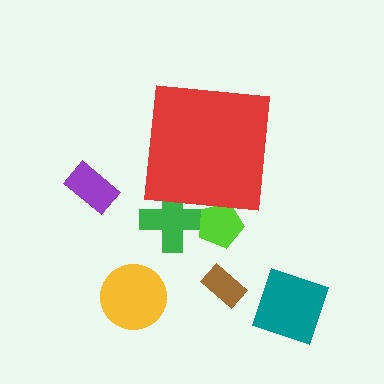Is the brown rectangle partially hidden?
No, the brown rectangle is fully visible.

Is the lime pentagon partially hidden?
Yes, the lime pentagon is partially hidden behind the red square.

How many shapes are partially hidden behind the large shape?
2 shapes are partially hidden.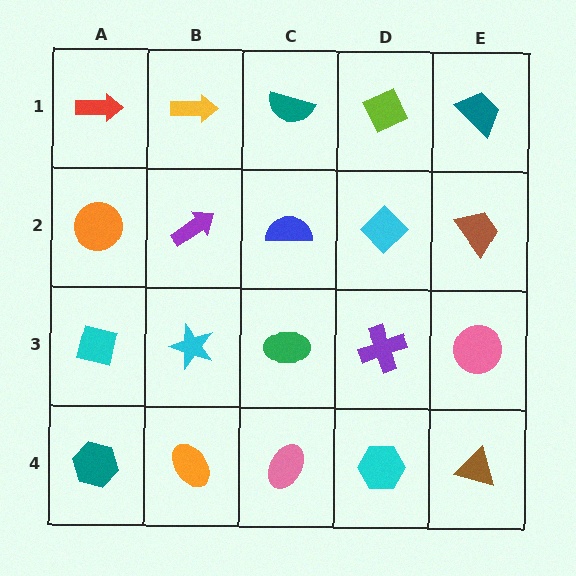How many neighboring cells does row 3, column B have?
4.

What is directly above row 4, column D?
A purple cross.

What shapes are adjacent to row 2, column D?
A lime diamond (row 1, column D), a purple cross (row 3, column D), a blue semicircle (row 2, column C), a brown trapezoid (row 2, column E).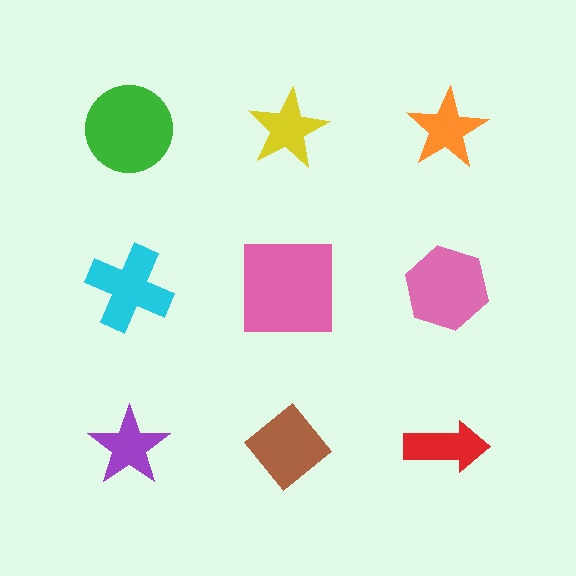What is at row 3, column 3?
A red arrow.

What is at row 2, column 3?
A pink hexagon.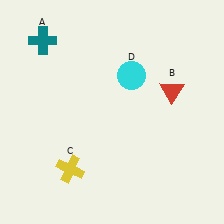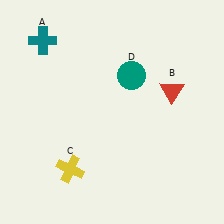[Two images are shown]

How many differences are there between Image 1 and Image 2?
There is 1 difference between the two images.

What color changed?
The circle (D) changed from cyan in Image 1 to teal in Image 2.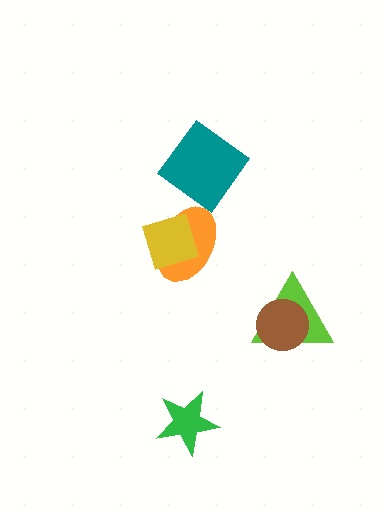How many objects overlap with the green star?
0 objects overlap with the green star.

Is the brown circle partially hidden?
No, no other shape covers it.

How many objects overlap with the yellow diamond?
1 object overlaps with the yellow diamond.